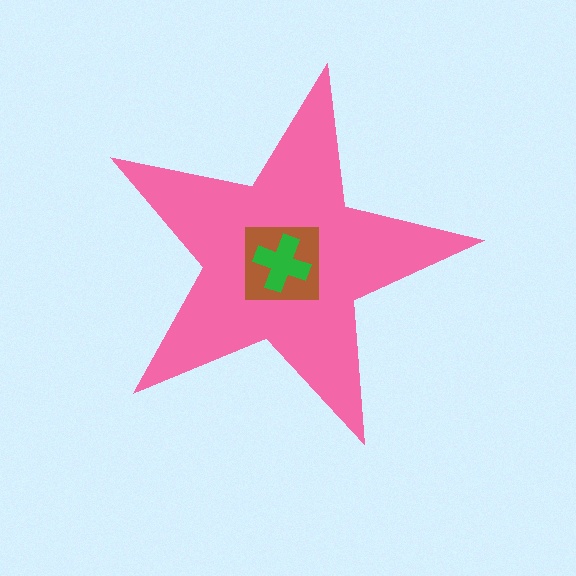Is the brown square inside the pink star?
Yes.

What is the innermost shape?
The green cross.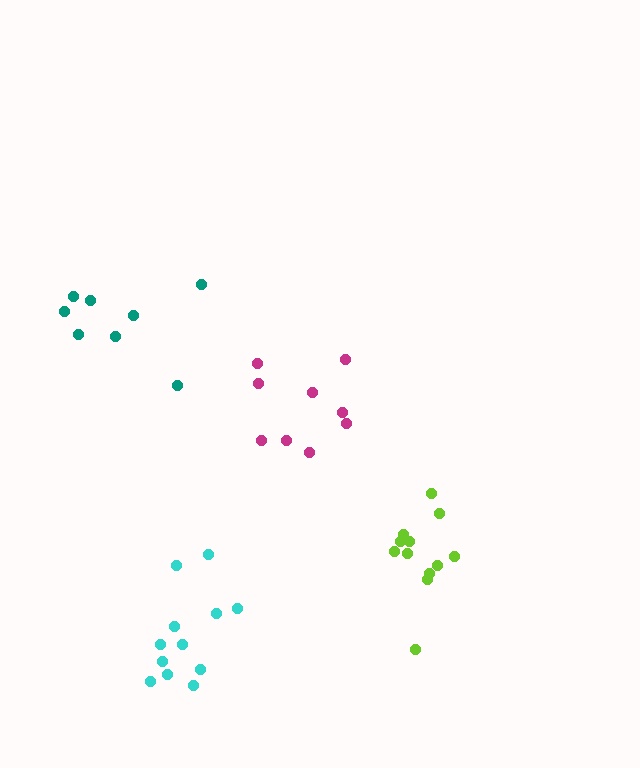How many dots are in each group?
Group 1: 12 dots, Group 2: 12 dots, Group 3: 8 dots, Group 4: 9 dots (41 total).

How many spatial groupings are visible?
There are 4 spatial groupings.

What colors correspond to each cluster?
The clusters are colored: cyan, lime, teal, magenta.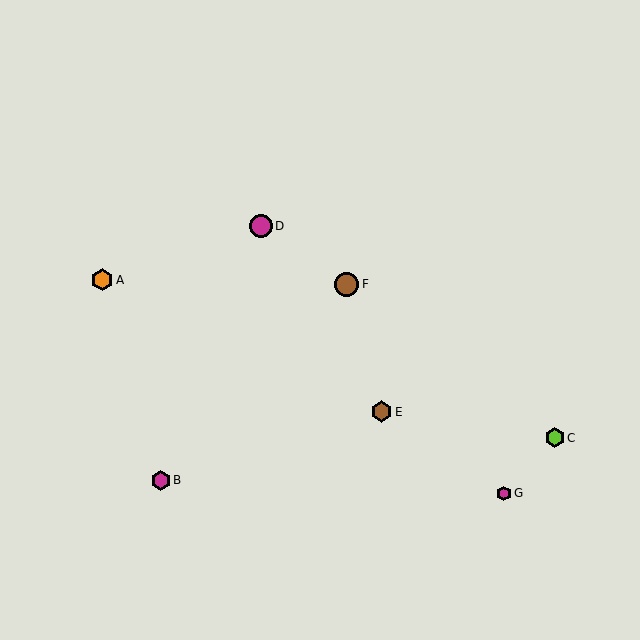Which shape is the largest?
The brown circle (labeled F) is the largest.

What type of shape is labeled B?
Shape B is a magenta hexagon.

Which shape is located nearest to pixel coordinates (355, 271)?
The brown circle (labeled F) at (347, 284) is nearest to that location.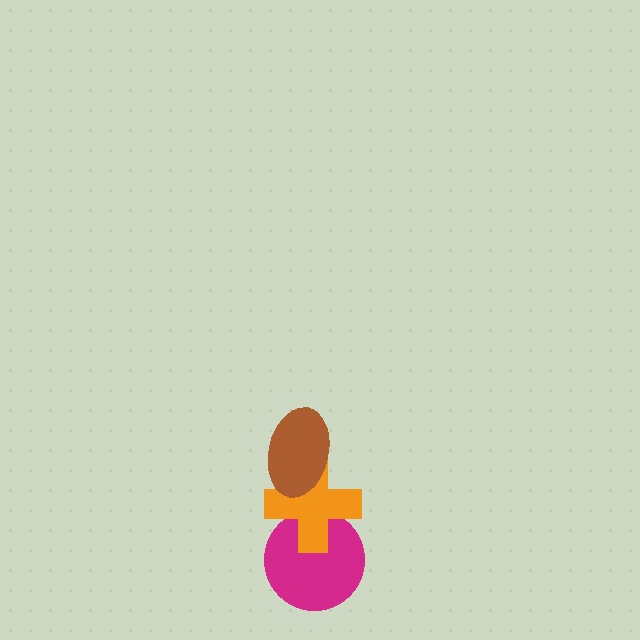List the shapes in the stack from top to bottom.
From top to bottom: the brown ellipse, the orange cross, the magenta circle.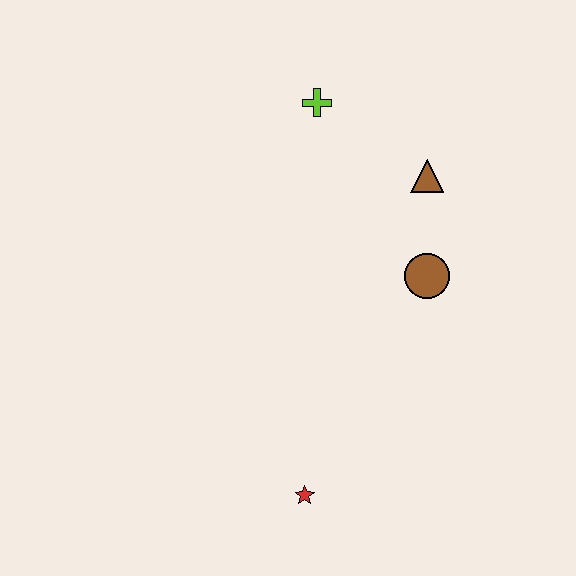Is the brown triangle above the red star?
Yes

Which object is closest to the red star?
The brown circle is closest to the red star.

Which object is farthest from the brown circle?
The red star is farthest from the brown circle.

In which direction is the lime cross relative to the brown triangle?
The lime cross is to the left of the brown triangle.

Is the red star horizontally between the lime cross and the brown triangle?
No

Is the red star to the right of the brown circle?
No